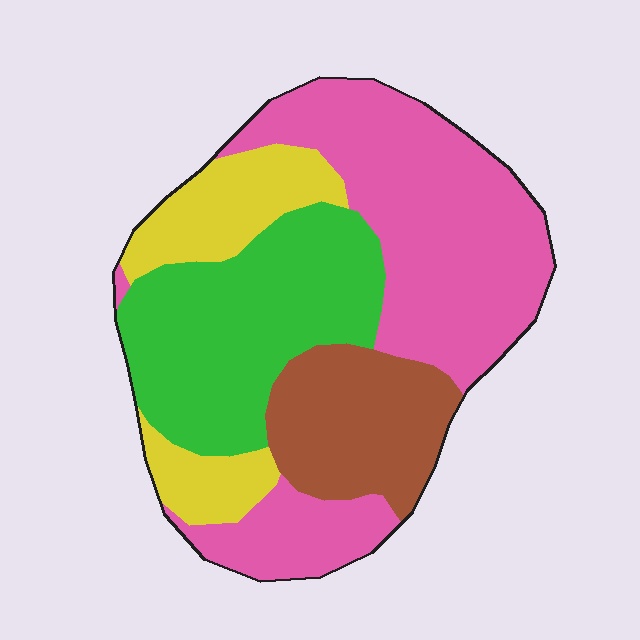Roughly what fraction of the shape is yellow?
Yellow takes up less than a quarter of the shape.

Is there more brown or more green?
Green.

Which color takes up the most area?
Pink, at roughly 40%.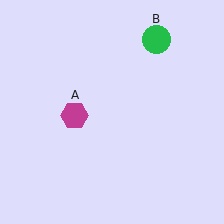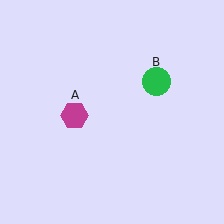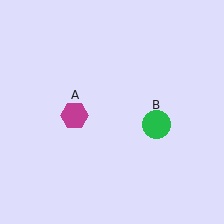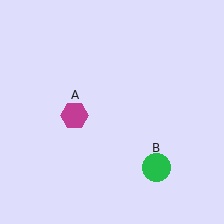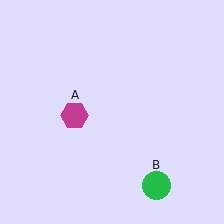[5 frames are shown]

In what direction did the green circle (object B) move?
The green circle (object B) moved down.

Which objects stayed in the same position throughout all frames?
Magenta hexagon (object A) remained stationary.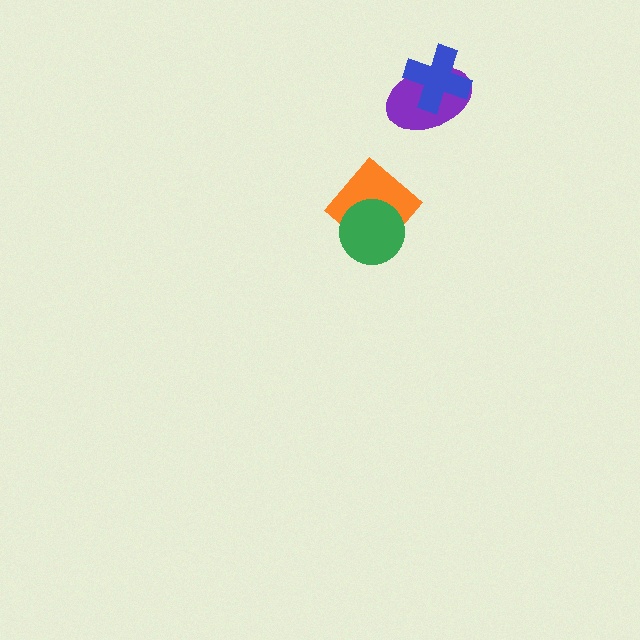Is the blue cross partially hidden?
No, no other shape covers it.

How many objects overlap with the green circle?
1 object overlaps with the green circle.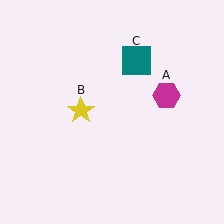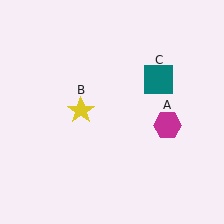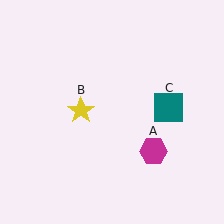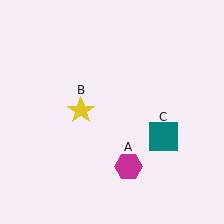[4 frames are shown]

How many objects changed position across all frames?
2 objects changed position: magenta hexagon (object A), teal square (object C).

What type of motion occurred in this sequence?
The magenta hexagon (object A), teal square (object C) rotated clockwise around the center of the scene.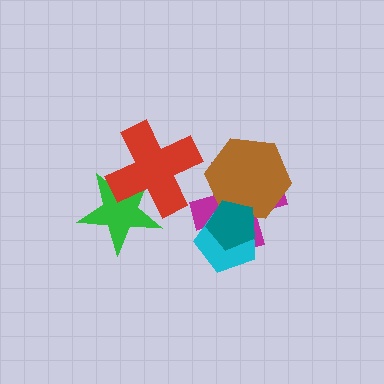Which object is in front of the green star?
The red cross is in front of the green star.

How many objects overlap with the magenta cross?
3 objects overlap with the magenta cross.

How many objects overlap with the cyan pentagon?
3 objects overlap with the cyan pentagon.